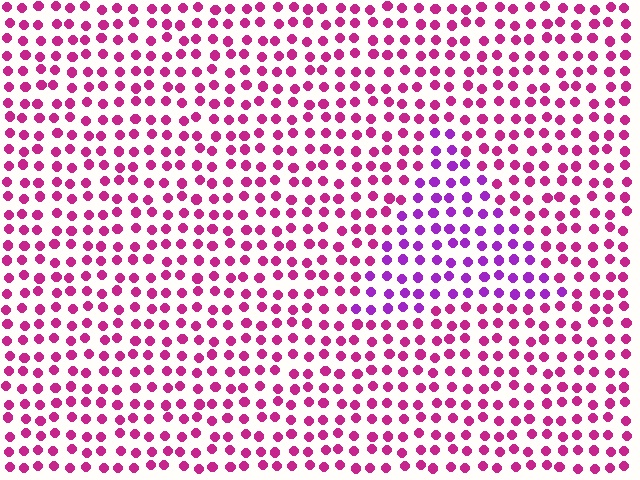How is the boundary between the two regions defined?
The boundary is defined purely by a slight shift in hue (about 35 degrees). Spacing, size, and orientation are identical on both sides.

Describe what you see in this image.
The image is filled with small magenta elements in a uniform arrangement. A triangle-shaped region is visible where the elements are tinted to a slightly different hue, forming a subtle color boundary.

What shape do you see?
I see a triangle.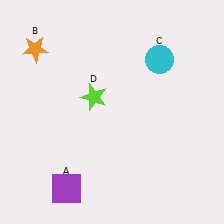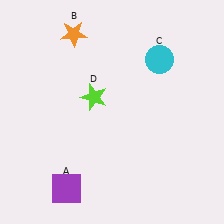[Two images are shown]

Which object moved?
The orange star (B) moved right.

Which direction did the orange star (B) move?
The orange star (B) moved right.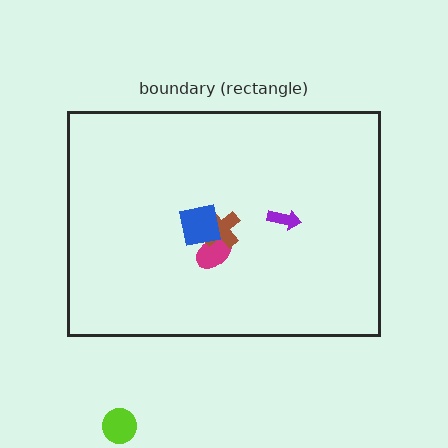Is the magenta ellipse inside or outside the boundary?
Inside.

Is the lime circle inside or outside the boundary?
Outside.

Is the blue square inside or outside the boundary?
Inside.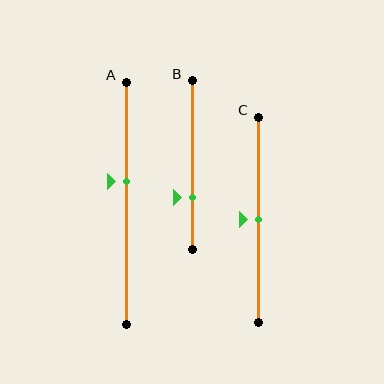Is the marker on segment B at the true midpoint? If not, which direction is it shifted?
No, the marker on segment B is shifted downward by about 19% of the segment length.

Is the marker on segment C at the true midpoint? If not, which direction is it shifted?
Yes, the marker on segment C is at the true midpoint.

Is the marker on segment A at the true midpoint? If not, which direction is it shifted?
No, the marker on segment A is shifted upward by about 9% of the segment length.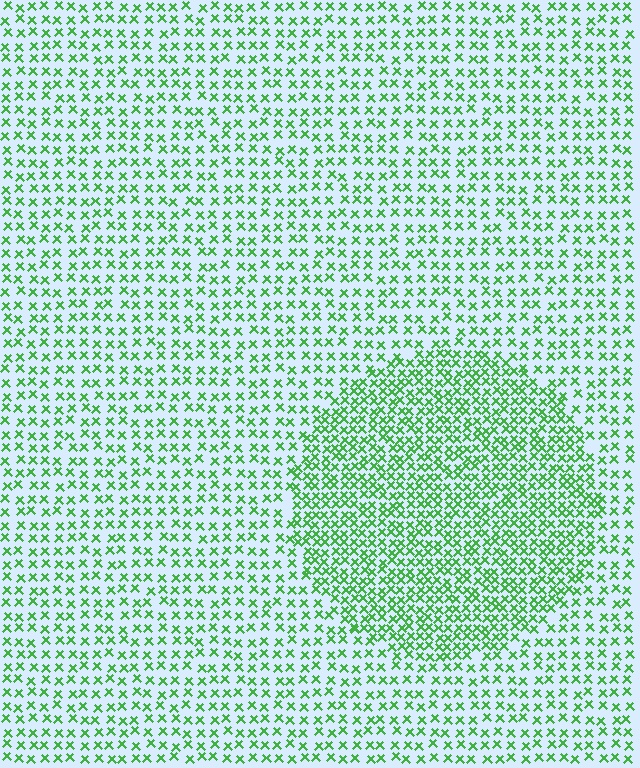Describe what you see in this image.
The image contains small green elements arranged at two different densities. A circle-shaped region is visible where the elements are more densely packed than the surrounding area.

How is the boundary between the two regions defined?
The boundary is defined by a change in element density (approximately 1.9x ratio). All elements are the same color, size, and shape.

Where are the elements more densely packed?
The elements are more densely packed inside the circle boundary.